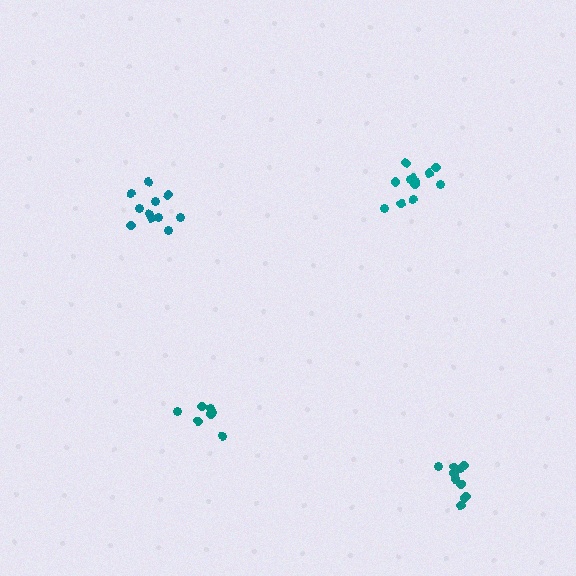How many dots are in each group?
Group 1: 11 dots, Group 2: 10 dots, Group 3: 7 dots, Group 4: 12 dots (40 total).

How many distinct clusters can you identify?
There are 4 distinct clusters.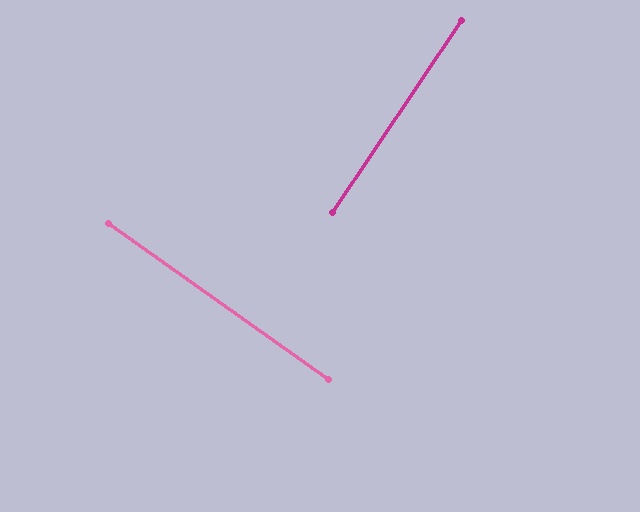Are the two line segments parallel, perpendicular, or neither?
Perpendicular — they meet at approximately 89°.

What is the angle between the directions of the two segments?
Approximately 89 degrees.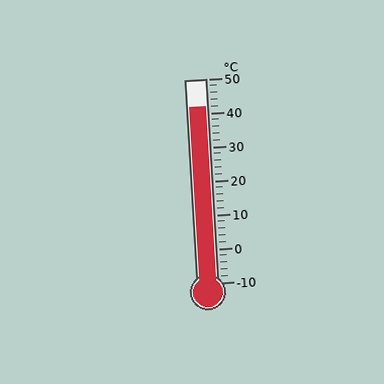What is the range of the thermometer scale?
The thermometer scale ranges from -10°C to 50°C.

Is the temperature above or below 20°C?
The temperature is above 20°C.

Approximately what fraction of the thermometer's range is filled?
The thermometer is filled to approximately 85% of its range.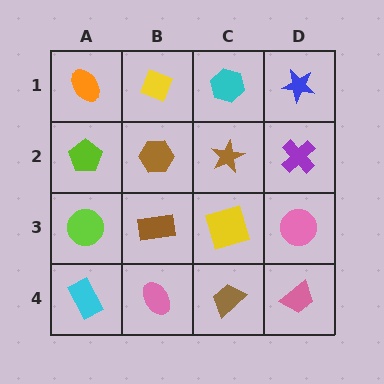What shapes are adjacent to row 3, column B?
A brown hexagon (row 2, column B), a pink ellipse (row 4, column B), a lime circle (row 3, column A), a yellow square (row 3, column C).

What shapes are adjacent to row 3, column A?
A lime pentagon (row 2, column A), a cyan rectangle (row 4, column A), a brown rectangle (row 3, column B).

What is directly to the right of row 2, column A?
A brown hexagon.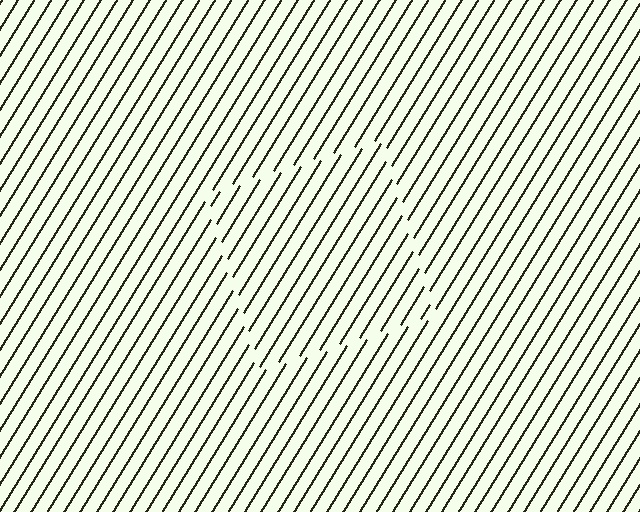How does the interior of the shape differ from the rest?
The interior of the shape contains the same grating, shifted by half a period — the contour is defined by the phase discontinuity where line-ends from the inner and outer gratings abut.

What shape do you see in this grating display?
An illusory square. The interior of the shape contains the same grating, shifted by half a period — the contour is defined by the phase discontinuity where line-ends from the inner and outer gratings abut.